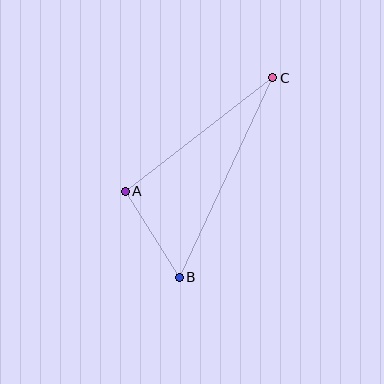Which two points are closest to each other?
Points A and B are closest to each other.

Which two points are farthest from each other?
Points B and C are farthest from each other.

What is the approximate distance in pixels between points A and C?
The distance between A and C is approximately 186 pixels.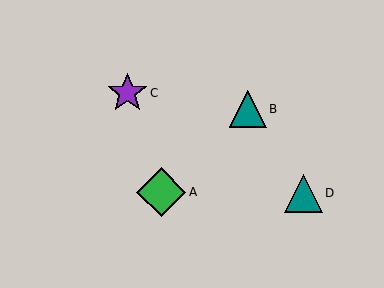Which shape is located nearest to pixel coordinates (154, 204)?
The green diamond (labeled A) at (161, 192) is nearest to that location.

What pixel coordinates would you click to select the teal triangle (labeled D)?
Click at (303, 193) to select the teal triangle D.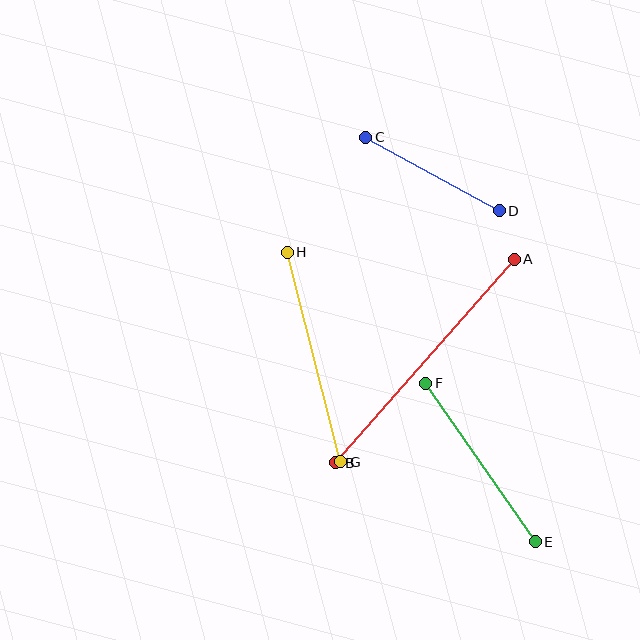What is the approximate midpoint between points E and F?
The midpoint is at approximately (481, 462) pixels.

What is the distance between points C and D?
The distance is approximately 153 pixels.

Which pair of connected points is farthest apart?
Points A and B are farthest apart.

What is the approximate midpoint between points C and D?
The midpoint is at approximately (433, 174) pixels.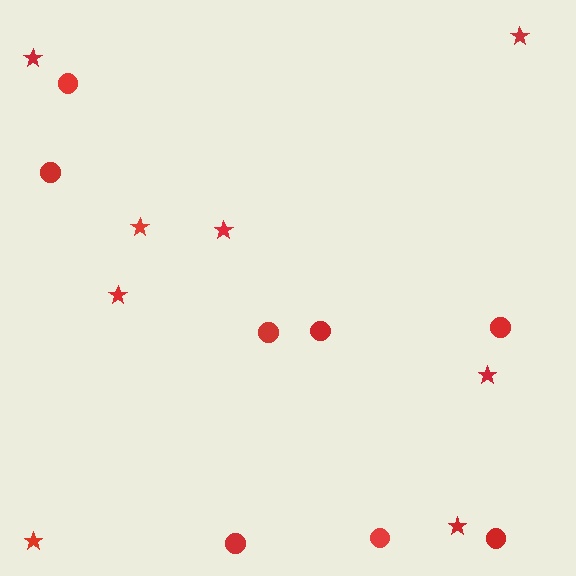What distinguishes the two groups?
There are 2 groups: one group of stars (8) and one group of circles (8).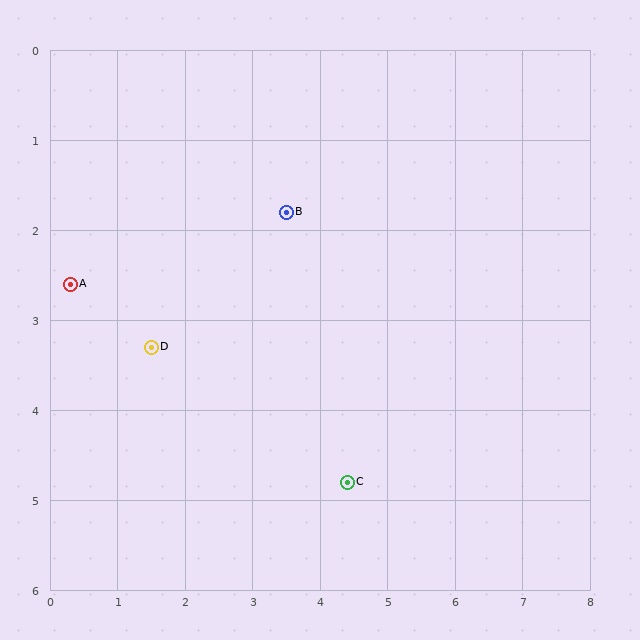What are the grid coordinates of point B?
Point B is at approximately (3.5, 1.8).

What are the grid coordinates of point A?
Point A is at approximately (0.3, 2.6).